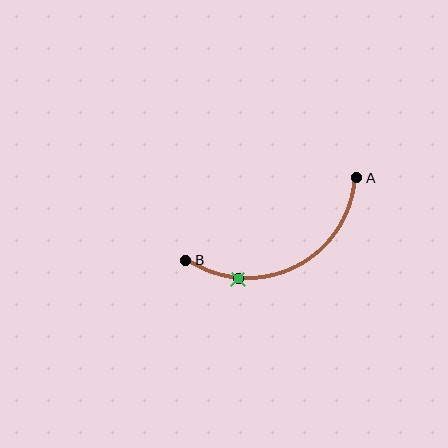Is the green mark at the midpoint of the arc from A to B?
No. The green mark lies on the arc but is closer to endpoint B. The arc midpoint would be at the point on the curve equidistant along the arc from both A and B.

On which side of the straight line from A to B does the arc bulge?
The arc bulges below the straight line connecting A and B.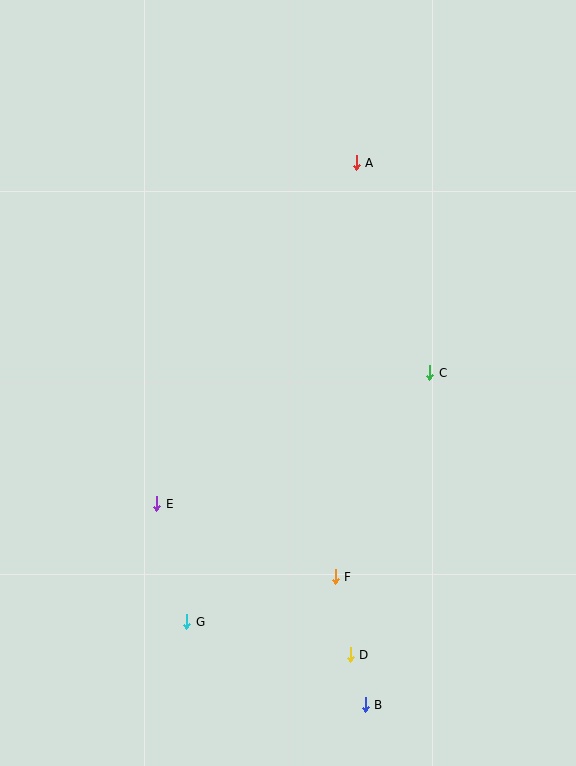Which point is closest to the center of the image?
Point C at (430, 373) is closest to the center.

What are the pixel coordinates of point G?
Point G is at (187, 622).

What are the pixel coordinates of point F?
Point F is at (335, 577).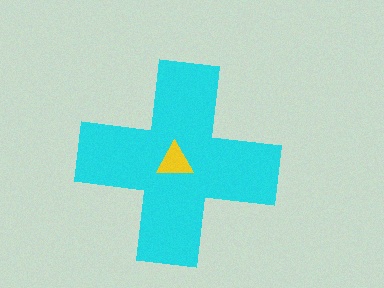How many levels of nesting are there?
2.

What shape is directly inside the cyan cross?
The yellow triangle.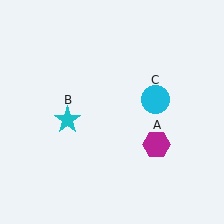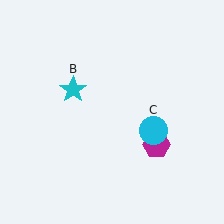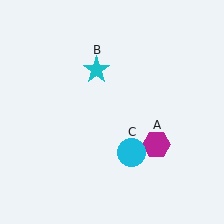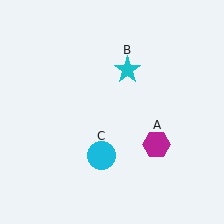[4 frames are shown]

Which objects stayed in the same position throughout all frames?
Magenta hexagon (object A) remained stationary.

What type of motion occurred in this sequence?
The cyan star (object B), cyan circle (object C) rotated clockwise around the center of the scene.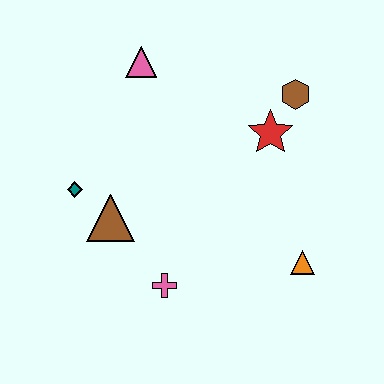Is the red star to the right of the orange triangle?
No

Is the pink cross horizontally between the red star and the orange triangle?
No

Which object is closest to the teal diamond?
The brown triangle is closest to the teal diamond.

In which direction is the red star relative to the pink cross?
The red star is above the pink cross.